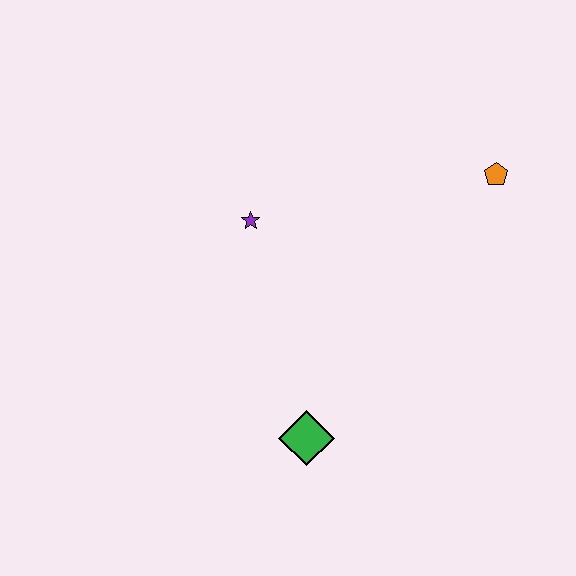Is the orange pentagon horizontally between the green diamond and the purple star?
No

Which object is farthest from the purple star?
The orange pentagon is farthest from the purple star.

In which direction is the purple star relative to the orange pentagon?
The purple star is to the left of the orange pentagon.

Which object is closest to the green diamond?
The purple star is closest to the green diamond.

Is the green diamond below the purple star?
Yes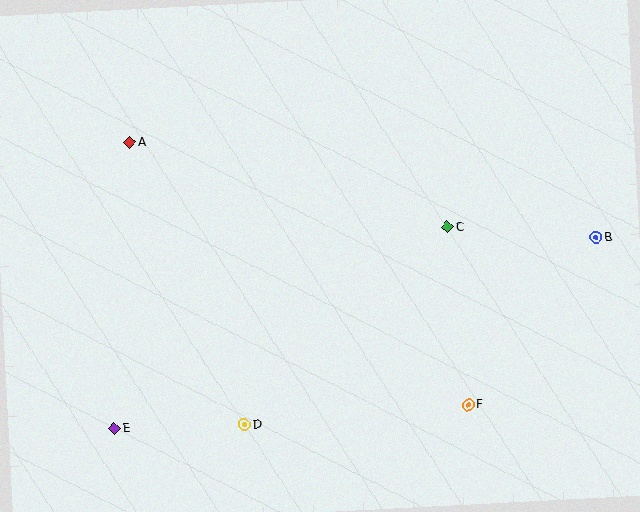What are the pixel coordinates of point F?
Point F is at (468, 405).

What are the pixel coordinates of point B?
Point B is at (596, 237).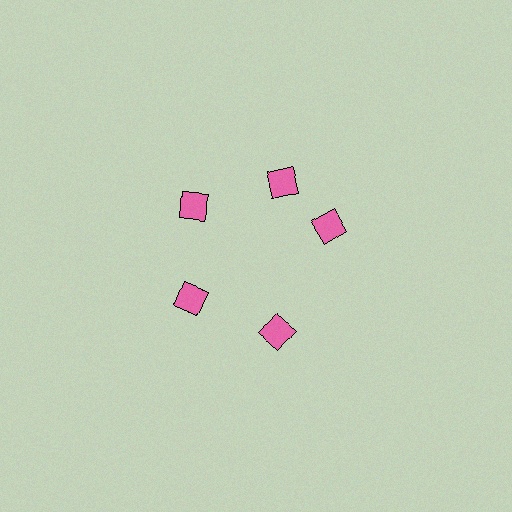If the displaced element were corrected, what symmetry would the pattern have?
It would have 5-fold rotational symmetry — the pattern would map onto itself every 72 degrees.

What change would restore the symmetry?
The symmetry would be restored by rotating it back into even spacing with its neighbors so that all 5 squares sit at equal angles and equal distance from the center.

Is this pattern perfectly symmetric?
No. The 5 pink squares are arranged in a ring, but one element near the 3 o'clock position is rotated out of alignment along the ring, breaking the 5-fold rotational symmetry.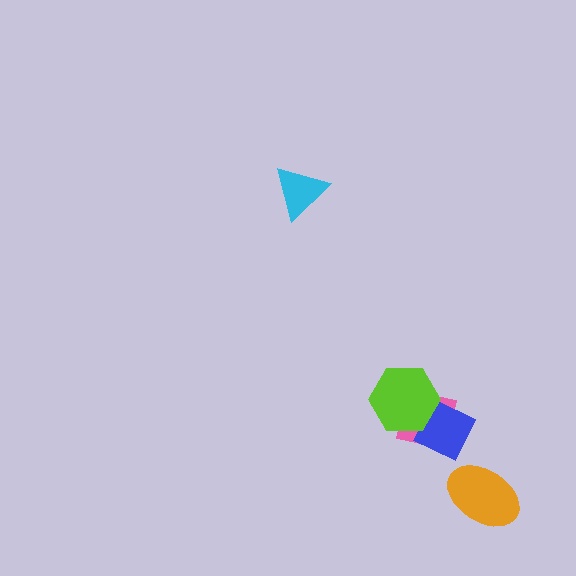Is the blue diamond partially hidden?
Yes, it is partially covered by another shape.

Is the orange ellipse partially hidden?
No, no other shape covers it.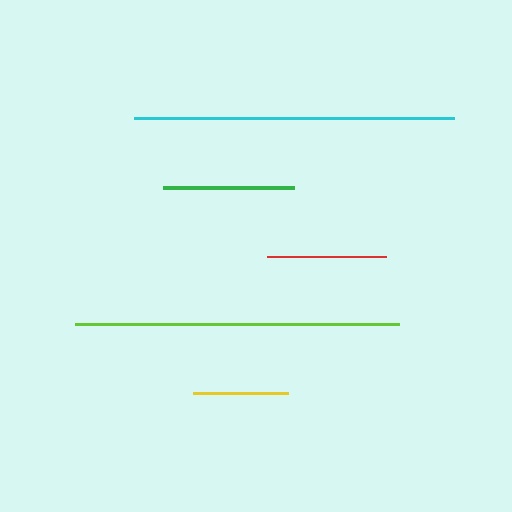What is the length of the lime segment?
The lime segment is approximately 324 pixels long.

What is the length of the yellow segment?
The yellow segment is approximately 96 pixels long.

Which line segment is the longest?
The lime line is the longest at approximately 324 pixels.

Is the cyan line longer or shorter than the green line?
The cyan line is longer than the green line.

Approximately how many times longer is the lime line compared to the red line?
The lime line is approximately 2.7 times the length of the red line.